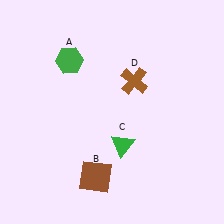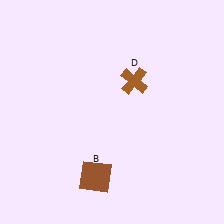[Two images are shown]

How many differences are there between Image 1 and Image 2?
There are 2 differences between the two images.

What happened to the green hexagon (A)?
The green hexagon (A) was removed in Image 2. It was in the top-left area of Image 1.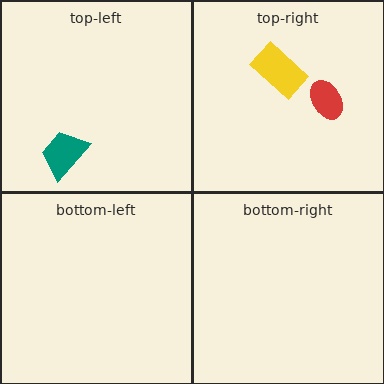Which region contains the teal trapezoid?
The top-left region.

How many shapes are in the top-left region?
1.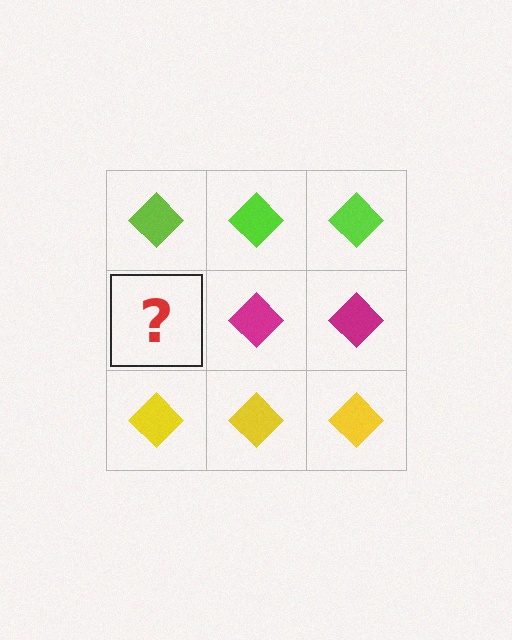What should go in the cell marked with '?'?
The missing cell should contain a magenta diamond.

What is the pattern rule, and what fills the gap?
The rule is that each row has a consistent color. The gap should be filled with a magenta diamond.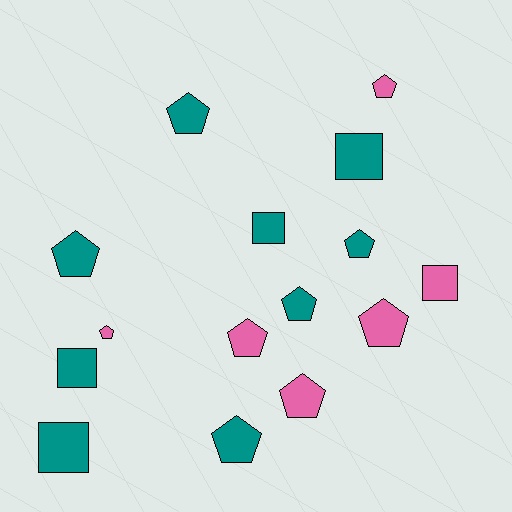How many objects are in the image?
There are 15 objects.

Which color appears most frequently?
Teal, with 9 objects.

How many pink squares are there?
There is 1 pink square.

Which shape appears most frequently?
Pentagon, with 10 objects.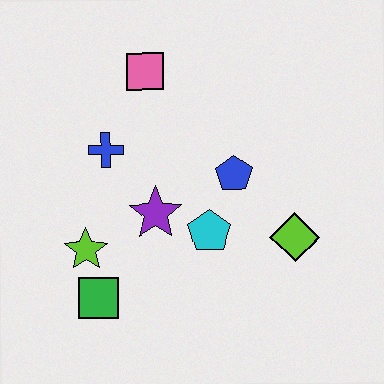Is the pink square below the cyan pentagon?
No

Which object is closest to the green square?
The lime star is closest to the green square.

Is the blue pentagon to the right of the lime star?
Yes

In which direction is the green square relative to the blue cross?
The green square is below the blue cross.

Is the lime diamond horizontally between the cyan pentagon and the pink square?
No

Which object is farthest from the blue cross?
The lime diamond is farthest from the blue cross.